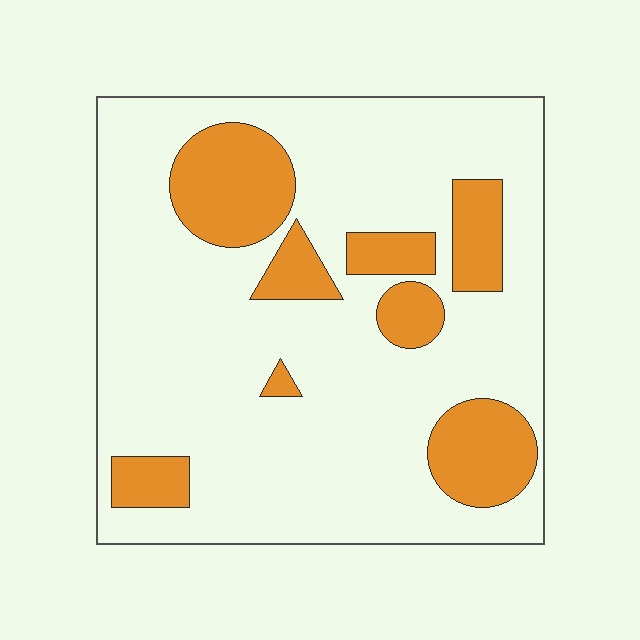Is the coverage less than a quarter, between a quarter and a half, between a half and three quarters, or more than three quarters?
Less than a quarter.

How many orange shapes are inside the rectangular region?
8.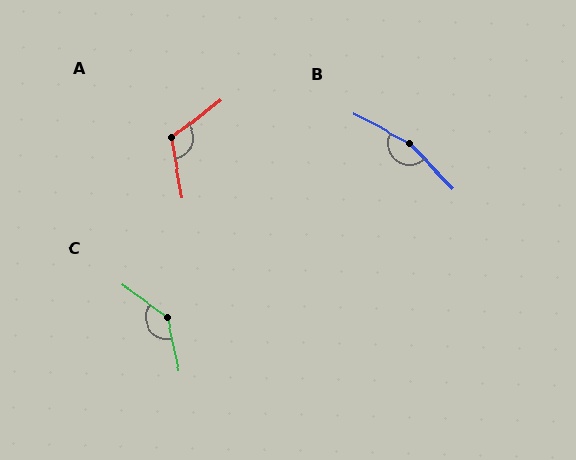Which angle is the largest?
B, at approximately 162 degrees.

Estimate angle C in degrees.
Approximately 138 degrees.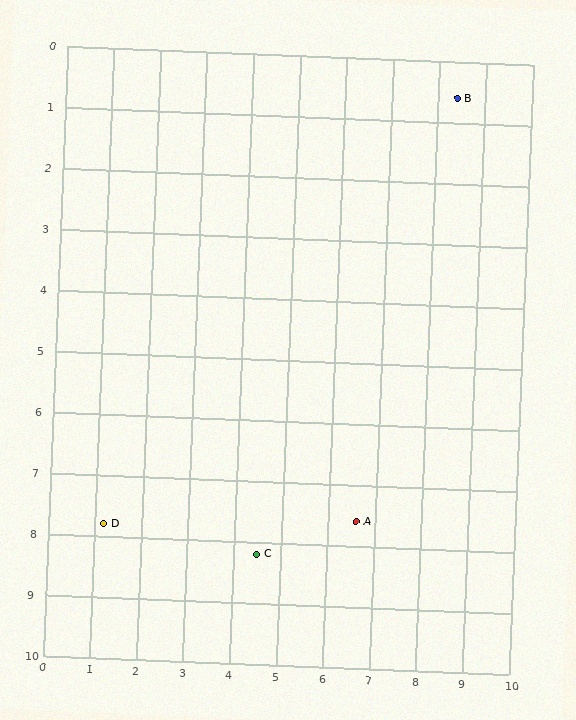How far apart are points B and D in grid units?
Points B and D are about 10.2 grid units apart.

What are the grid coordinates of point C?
Point C is at approximately (4.5, 8.2).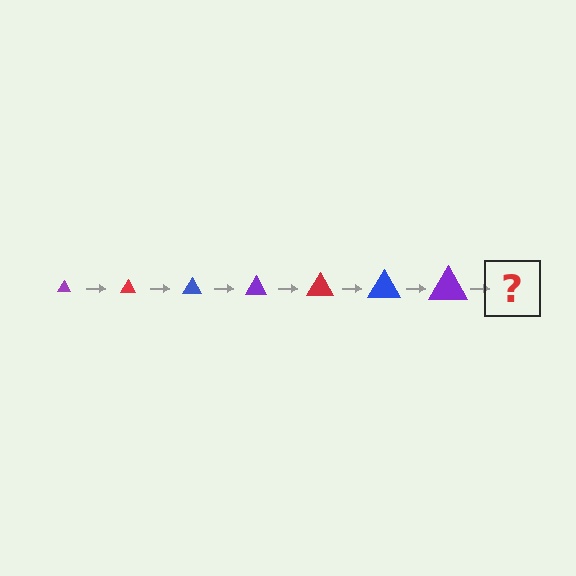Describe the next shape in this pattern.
It should be a red triangle, larger than the previous one.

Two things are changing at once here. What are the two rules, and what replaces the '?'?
The two rules are that the triangle grows larger each step and the color cycles through purple, red, and blue. The '?' should be a red triangle, larger than the previous one.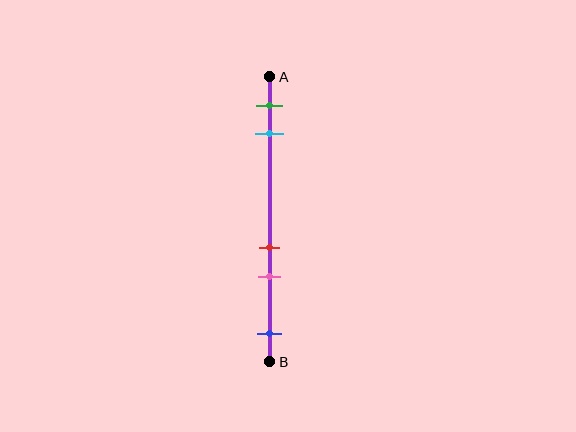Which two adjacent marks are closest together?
The red and pink marks are the closest adjacent pair.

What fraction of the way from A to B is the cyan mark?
The cyan mark is approximately 20% (0.2) of the way from A to B.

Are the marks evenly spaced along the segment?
No, the marks are not evenly spaced.